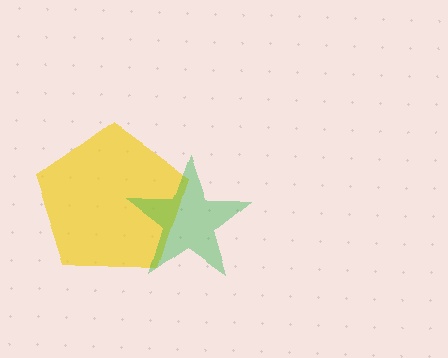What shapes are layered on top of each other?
The layered shapes are: a yellow pentagon, a green star.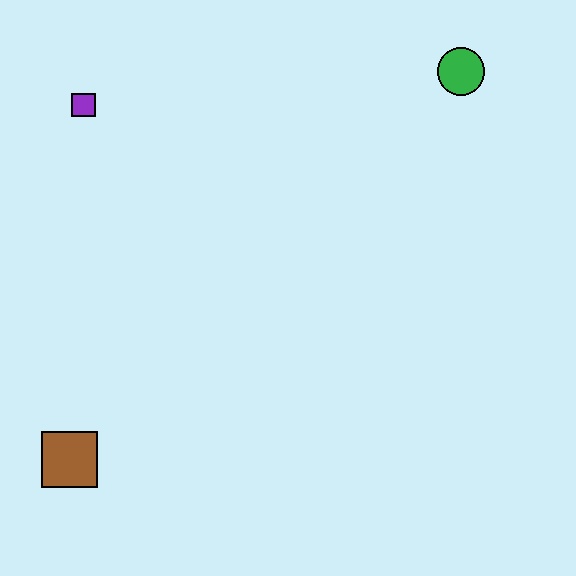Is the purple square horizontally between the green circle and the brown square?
Yes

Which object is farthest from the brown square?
The green circle is farthest from the brown square.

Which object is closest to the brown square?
The purple square is closest to the brown square.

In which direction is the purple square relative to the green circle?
The purple square is to the left of the green circle.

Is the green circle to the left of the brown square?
No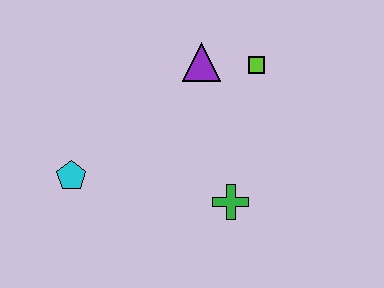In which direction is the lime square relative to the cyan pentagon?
The lime square is to the right of the cyan pentagon.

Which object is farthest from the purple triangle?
The cyan pentagon is farthest from the purple triangle.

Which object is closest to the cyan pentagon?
The green cross is closest to the cyan pentagon.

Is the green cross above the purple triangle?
No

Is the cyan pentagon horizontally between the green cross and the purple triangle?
No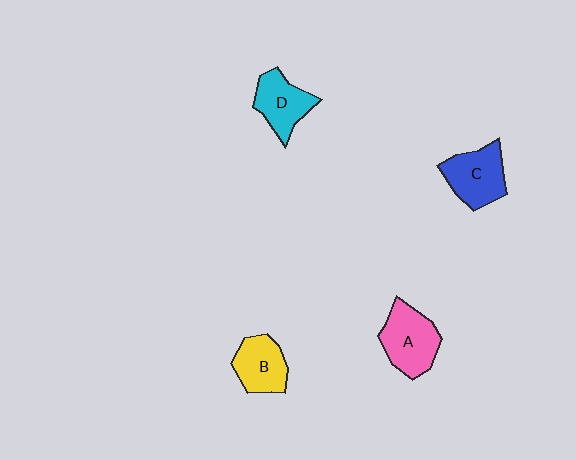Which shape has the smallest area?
Shape B (yellow).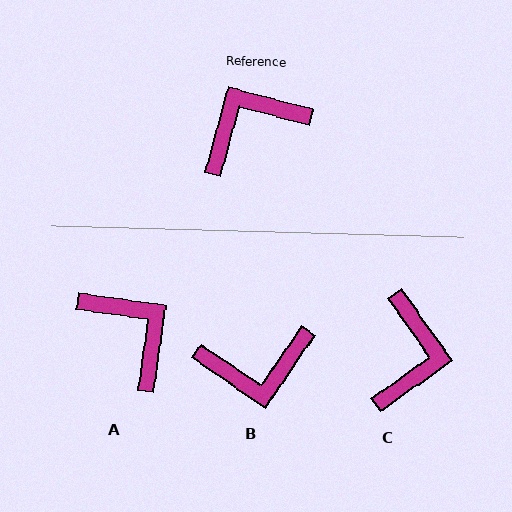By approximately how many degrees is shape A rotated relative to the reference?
Approximately 83 degrees clockwise.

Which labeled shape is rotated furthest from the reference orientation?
B, about 161 degrees away.